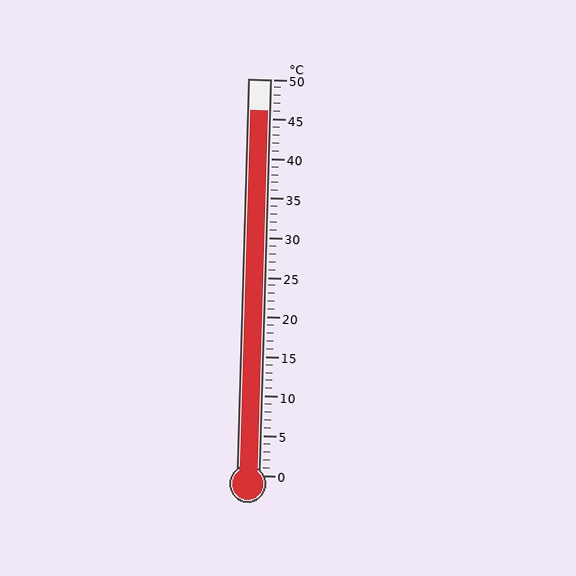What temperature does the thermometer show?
The thermometer shows approximately 46°C.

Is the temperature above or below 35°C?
The temperature is above 35°C.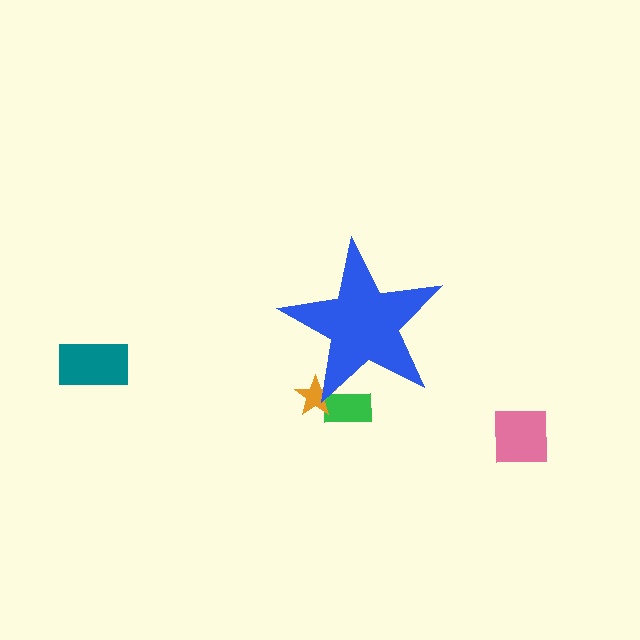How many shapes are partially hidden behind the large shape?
2 shapes are partially hidden.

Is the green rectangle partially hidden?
Yes, the green rectangle is partially hidden behind the blue star.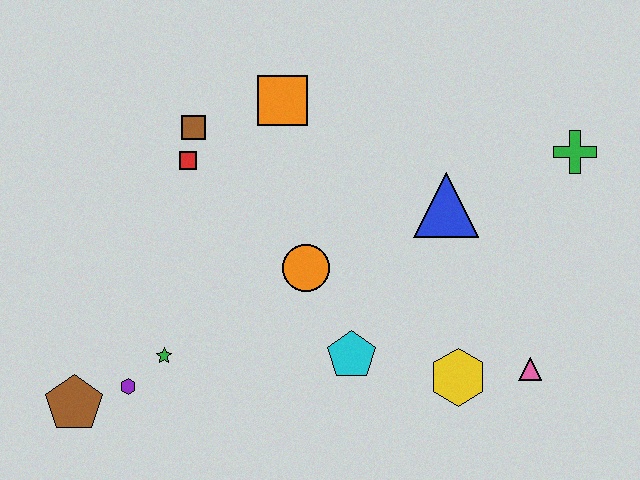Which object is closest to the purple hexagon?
The green star is closest to the purple hexagon.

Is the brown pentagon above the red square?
No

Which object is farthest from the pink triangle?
The brown pentagon is farthest from the pink triangle.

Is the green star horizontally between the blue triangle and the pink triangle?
No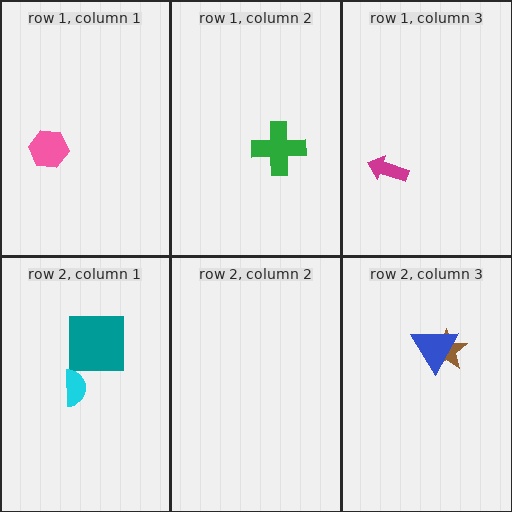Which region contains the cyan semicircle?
The row 2, column 1 region.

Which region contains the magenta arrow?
The row 1, column 3 region.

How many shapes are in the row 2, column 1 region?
2.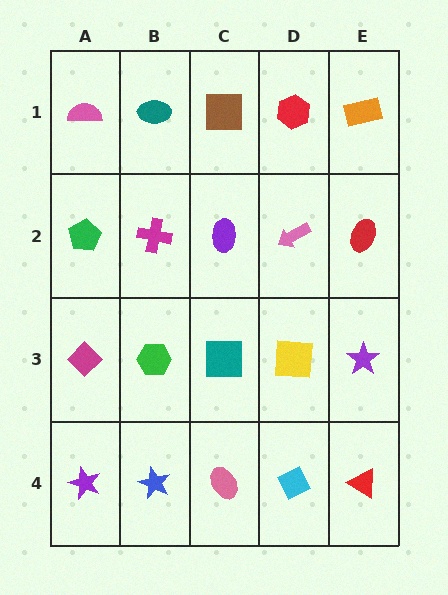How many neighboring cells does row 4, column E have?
2.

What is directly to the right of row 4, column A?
A blue star.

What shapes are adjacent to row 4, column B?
A green hexagon (row 3, column B), a purple star (row 4, column A), a pink ellipse (row 4, column C).